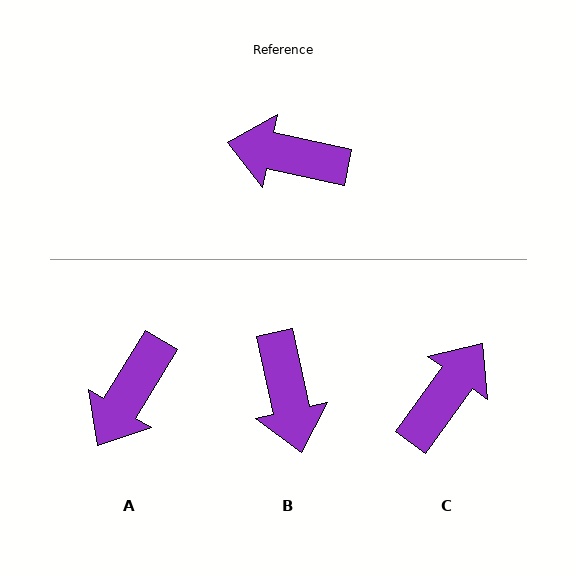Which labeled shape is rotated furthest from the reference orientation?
C, about 114 degrees away.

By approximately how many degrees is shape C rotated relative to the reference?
Approximately 114 degrees clockwise.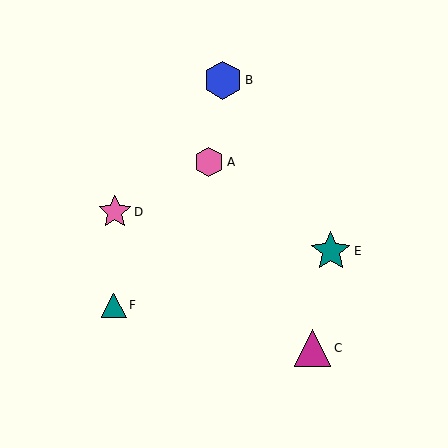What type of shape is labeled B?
Shape B is a blue hexagon.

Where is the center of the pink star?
The center of the pink star is at (115, 212).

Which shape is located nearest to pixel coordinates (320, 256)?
The teal star (labeled E) at (331, 251) is nearest to that location.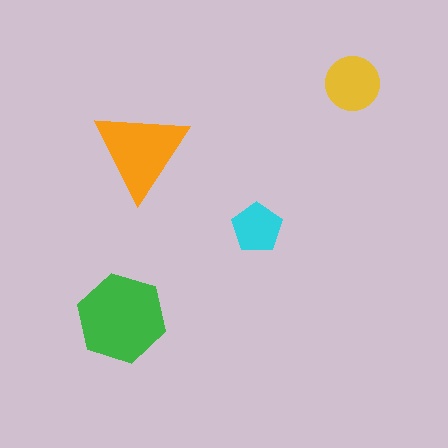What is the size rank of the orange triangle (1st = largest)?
2nd.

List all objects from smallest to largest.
The cyan pentagon, the yellow circle, the orange triangle, the green hexagon.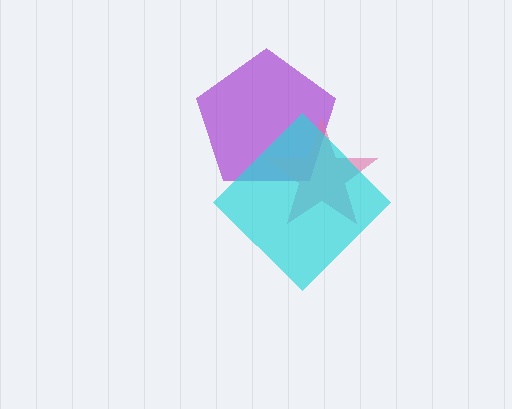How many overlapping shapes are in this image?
There are 3 overlapping shapes in the image.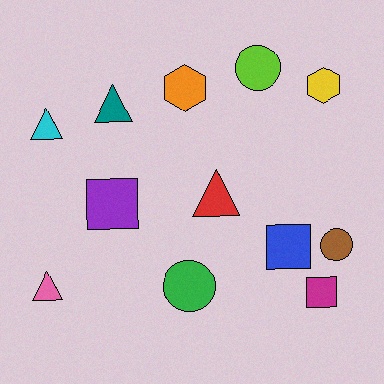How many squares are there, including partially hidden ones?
There are 3 squares.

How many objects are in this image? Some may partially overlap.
There are 12 objects.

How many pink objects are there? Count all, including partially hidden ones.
There is 1 pink object.